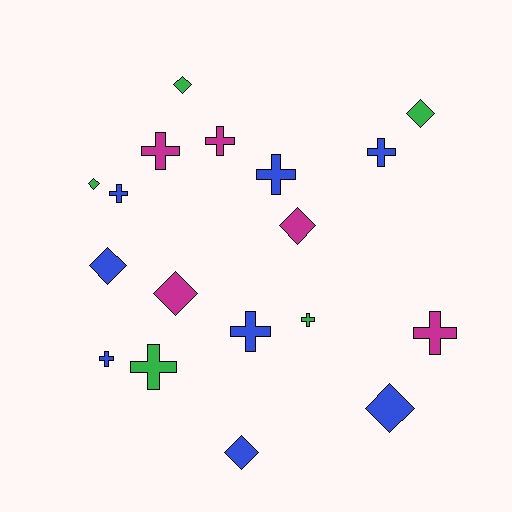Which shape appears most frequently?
Cross, with 10 objects.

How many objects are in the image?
There are 18 objects.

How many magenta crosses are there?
There are 3 magenta crosses.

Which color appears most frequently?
Blue, with 8 objects.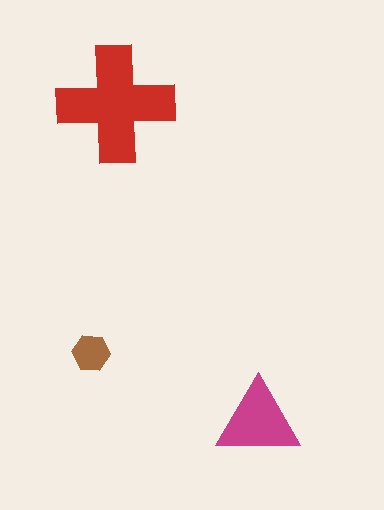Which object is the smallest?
The brown hexagon.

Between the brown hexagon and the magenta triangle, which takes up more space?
The magenta triangle.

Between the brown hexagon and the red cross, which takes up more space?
The red cross.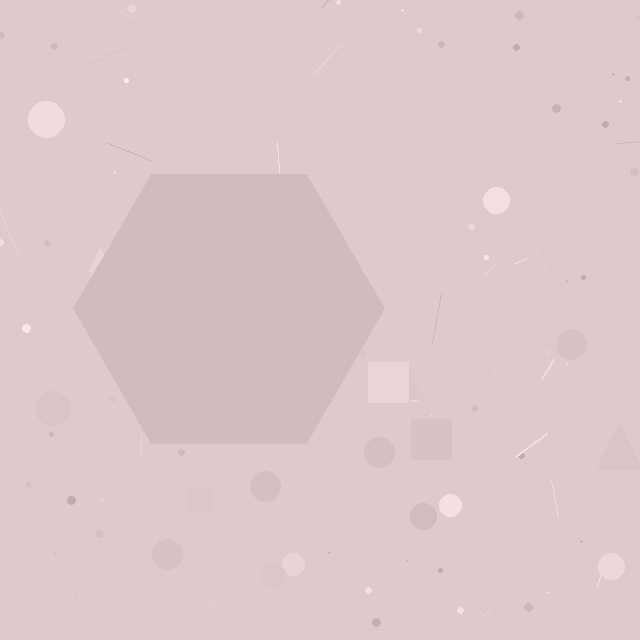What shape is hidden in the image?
A hexagon is hidden in the image.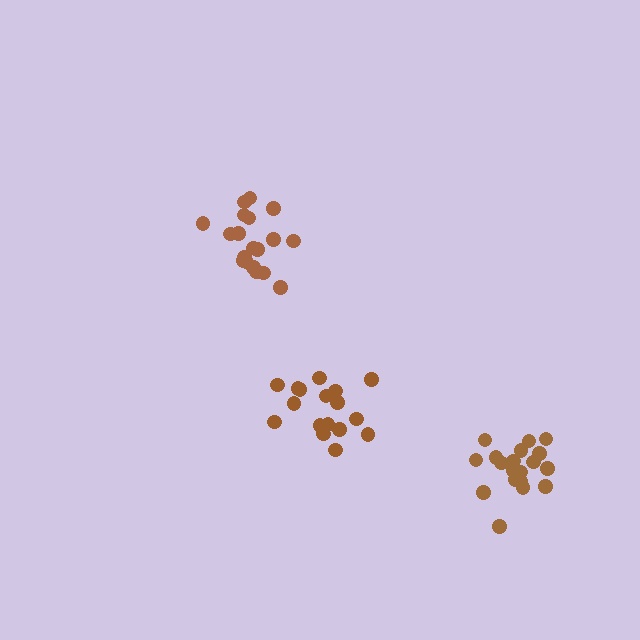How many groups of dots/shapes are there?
There are 3 groups.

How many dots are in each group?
Group 1: 19 dots, Group 2: 19 dots, Group 3: 17 dots (55 total).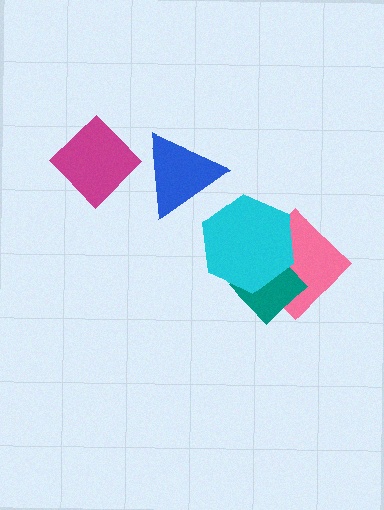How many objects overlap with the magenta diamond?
1 object overlaps with the magenta diamond.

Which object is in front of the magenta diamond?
The blue triangle is in front of the magenta diamond.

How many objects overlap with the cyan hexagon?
2 objects overlap with the cyan hexagon.